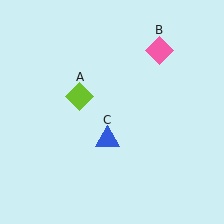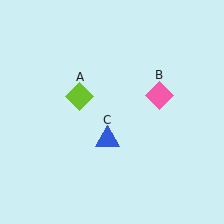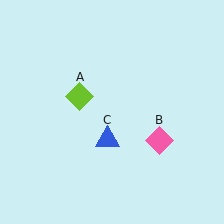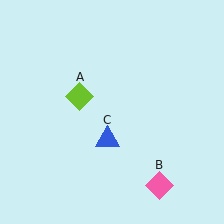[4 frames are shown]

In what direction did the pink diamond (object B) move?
The pink diamond (object B) moved down.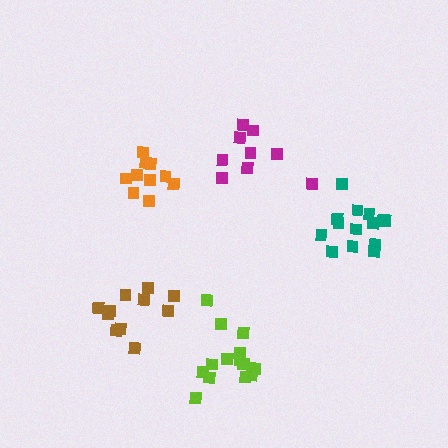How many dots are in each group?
Group 1: 14 dots, Group 2: 15 dots, Group 3: 9 dots, Group 4: 11 dots, Group 5: 10 dots (59 total).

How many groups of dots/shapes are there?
There are 5 groups.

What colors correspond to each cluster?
The clusters are colored: teal, lime, magenta, brown, orange.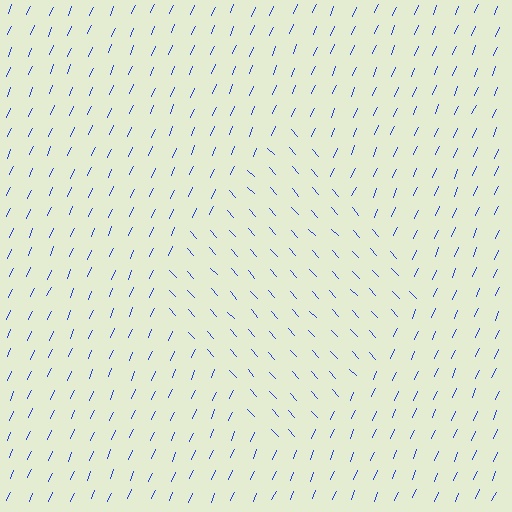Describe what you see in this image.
The image is filled with small blue line segments. A diamond region in the image has lines oriented differently from the surrounding lines, creating a visible texture boundary.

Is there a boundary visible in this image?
Yes, there is a texture boundary formed by a change in line orientation.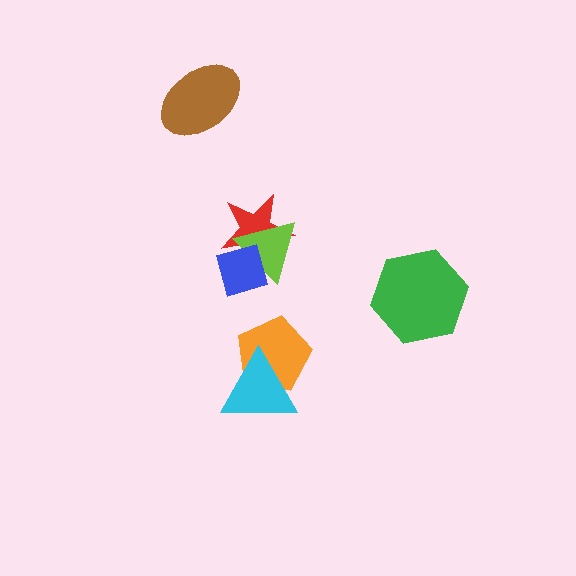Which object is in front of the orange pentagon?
The cyan triangle is in front of the orange pentagon.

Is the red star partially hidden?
Yes, it is partially covered by another shape.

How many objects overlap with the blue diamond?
2 objects overlap with the blue diamond.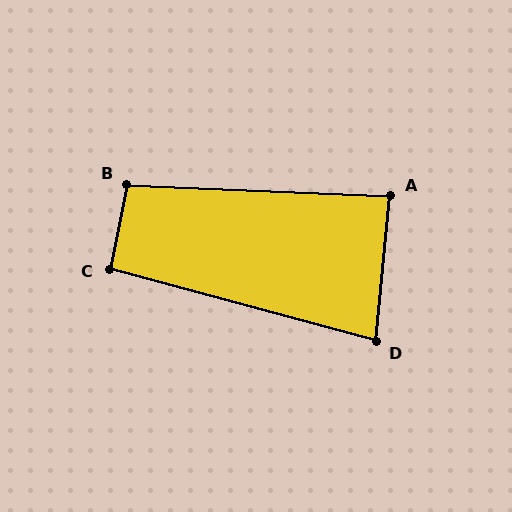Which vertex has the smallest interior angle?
D, at approximately 81 degrees.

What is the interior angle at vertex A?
Approximately 87 degrees (approximately right).